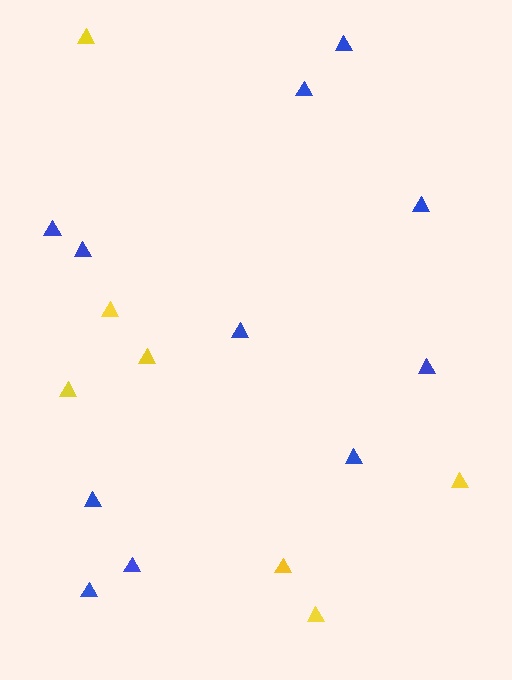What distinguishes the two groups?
There are 2 groups: one group of yellow triangles (7) and one group of blue triangles (11).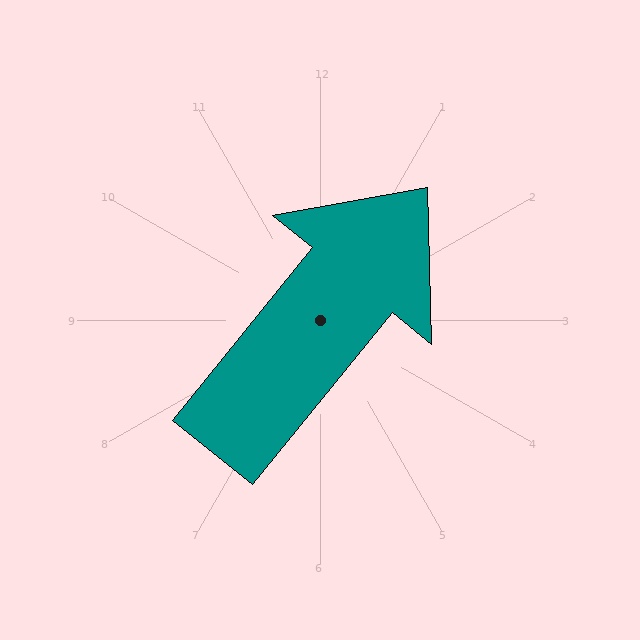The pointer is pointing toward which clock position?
Roughly 1 o'clock.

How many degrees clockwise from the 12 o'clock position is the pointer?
Approximately 39 degrees.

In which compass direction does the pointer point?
Northeast.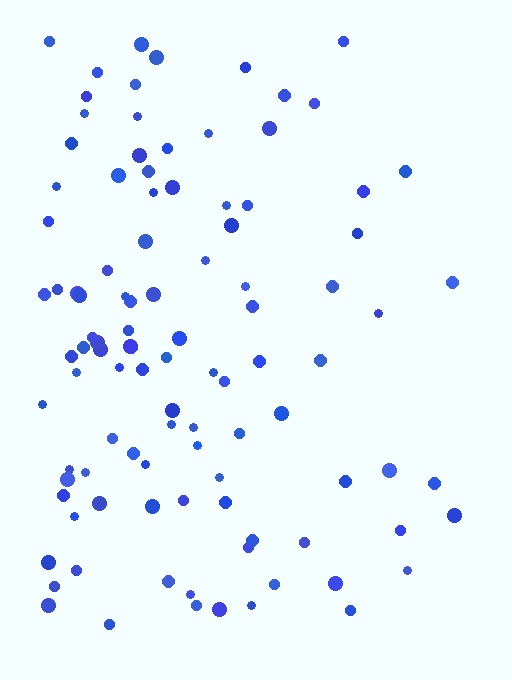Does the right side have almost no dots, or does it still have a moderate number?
Still a moderate number, just noticeably fewer than the left.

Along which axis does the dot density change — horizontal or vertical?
Horizontal.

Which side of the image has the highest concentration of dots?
The left.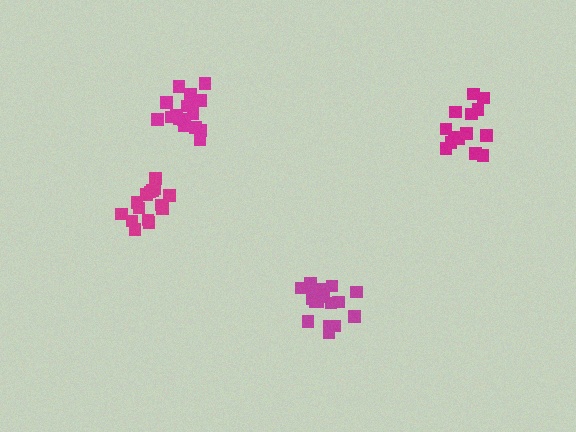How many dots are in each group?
Group 1: 18 dots, Group 2: 17 dots, Group 3: 15 dots, Group 4: 14 dots (64 total).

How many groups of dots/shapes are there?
There are 4 groups.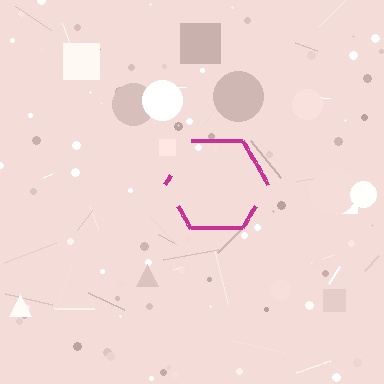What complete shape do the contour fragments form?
The contour fragments form a hexagon.